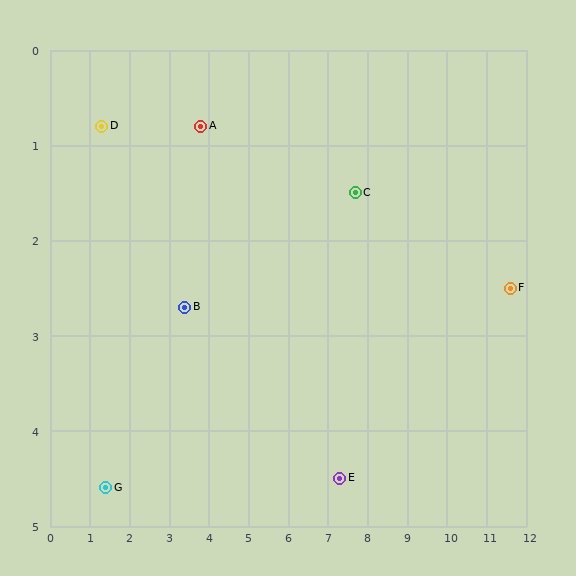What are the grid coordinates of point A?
Point A is at approximately (3.8, 0.8).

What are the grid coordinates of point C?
Point C is at approximately (7.7, 1.5).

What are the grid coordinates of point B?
Point B is at approximately (3.4, 2.7).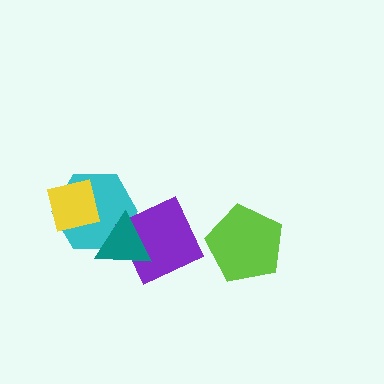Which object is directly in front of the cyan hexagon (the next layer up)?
The yellow square is directly in front of the cyan hexagon.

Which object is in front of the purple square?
The teal triangle is in front of the purple square.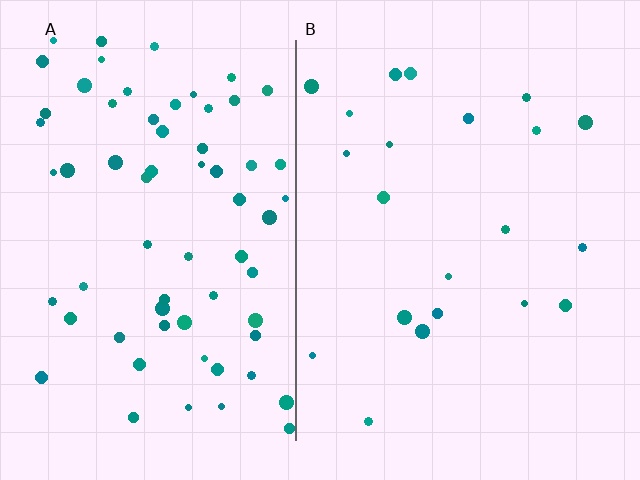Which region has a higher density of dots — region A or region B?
A (the left).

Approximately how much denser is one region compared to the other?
Approximately 3.2× — region A over region B.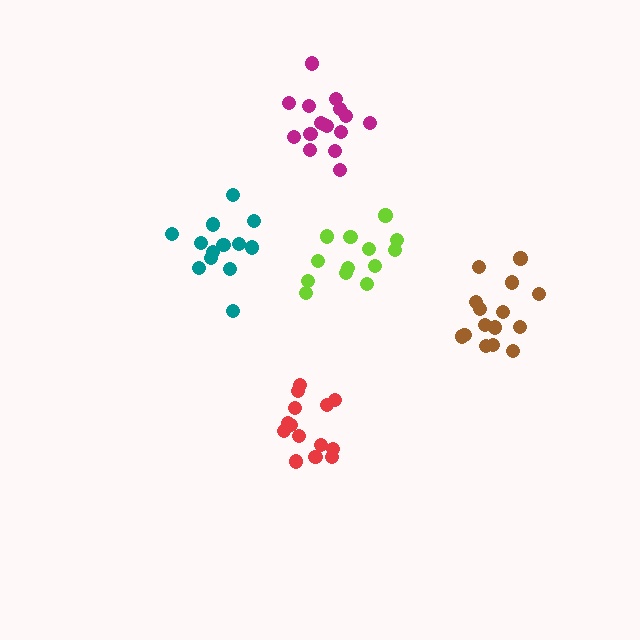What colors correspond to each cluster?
The clusters are colored: red, teal, brown, magenta, lime.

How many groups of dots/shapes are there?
There are 5 groups.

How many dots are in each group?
Group 1: 14 dots, Group 2: 13 dots, Group 3: 15 dots, Group 4: 16 dots, Group 5: 13 dots (71 total).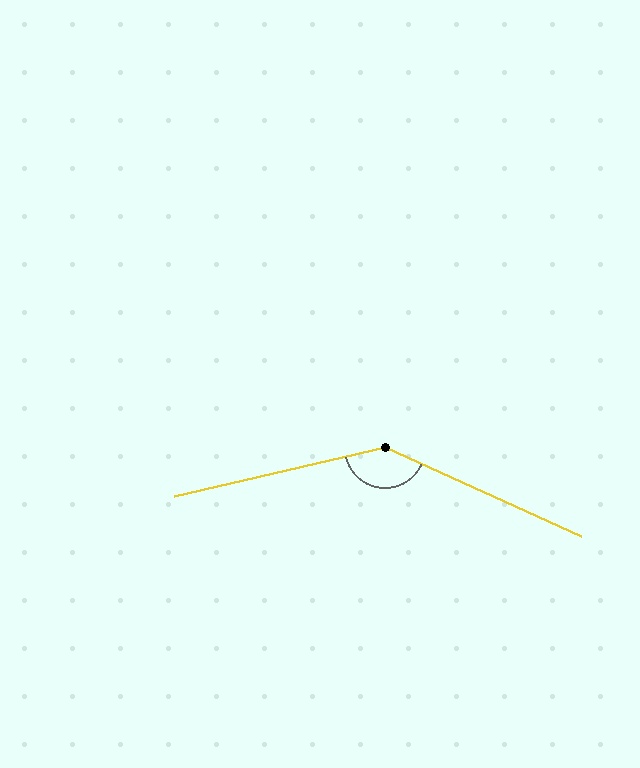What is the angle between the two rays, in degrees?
Approximately 143 degrees.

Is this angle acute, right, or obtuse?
It is obtuse.